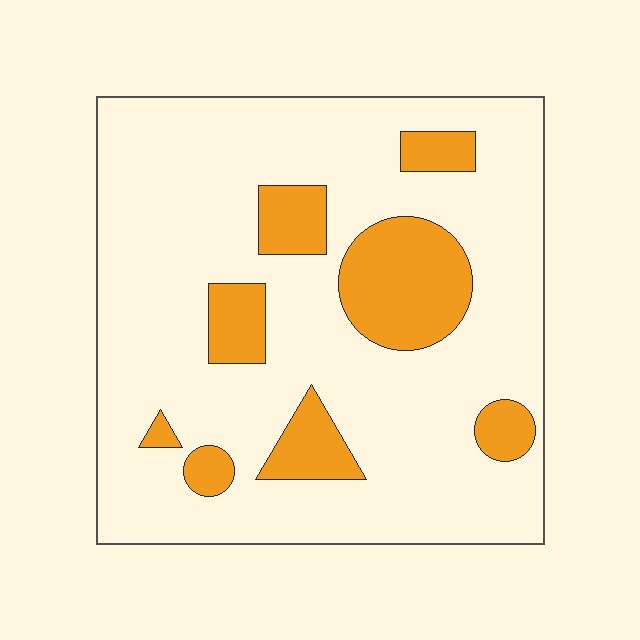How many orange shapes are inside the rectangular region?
8.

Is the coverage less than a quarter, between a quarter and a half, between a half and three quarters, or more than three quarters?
Less than a quarter.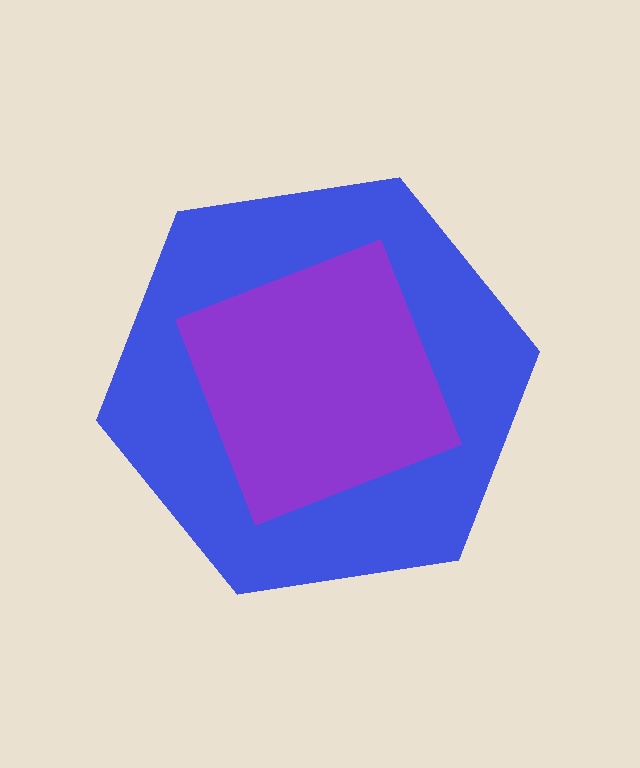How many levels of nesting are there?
2.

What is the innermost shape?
The purple square.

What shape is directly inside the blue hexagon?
The purple square.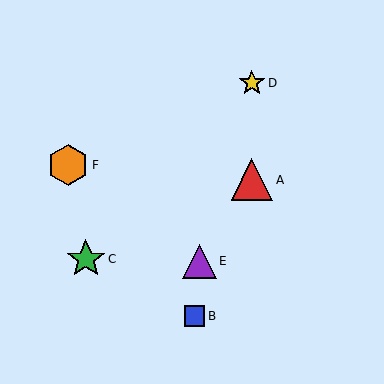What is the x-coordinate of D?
Object D is at x≈252.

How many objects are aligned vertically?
2 objects (A, D) are aligned vertically.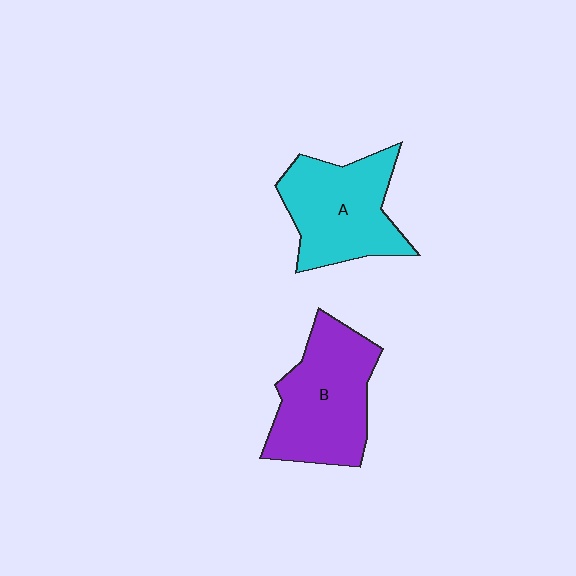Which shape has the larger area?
Shape B (purple).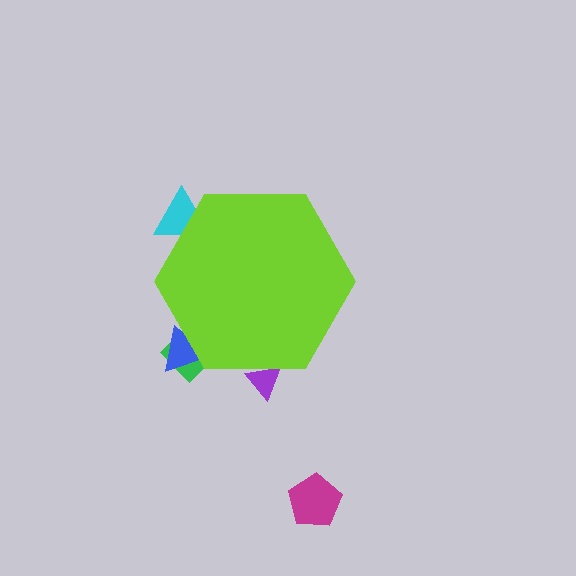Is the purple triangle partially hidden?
Yes, the purple triangle is partially hidden behind the lime hexagon.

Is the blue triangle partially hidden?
Yes, the blue triangle is partially hidden behind the lime hexagon.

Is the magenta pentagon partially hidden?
No, the magenta pentagon is fully visible.